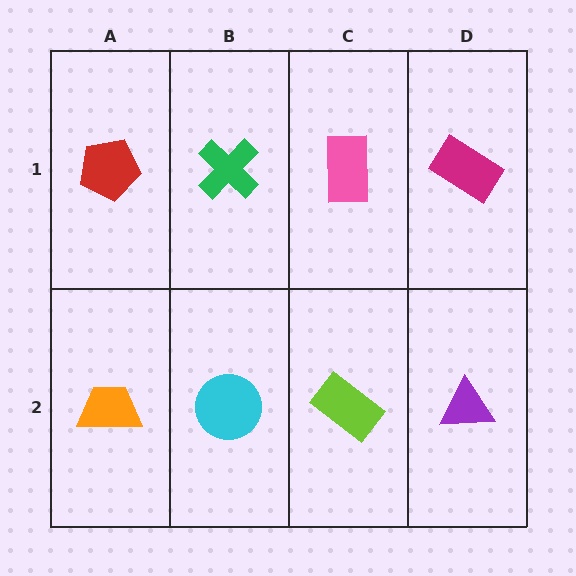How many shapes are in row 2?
4 shapes.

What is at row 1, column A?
A red pentagon.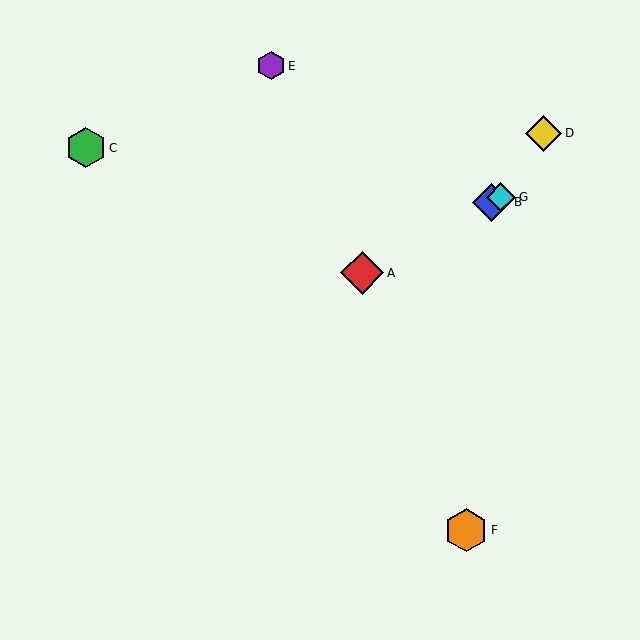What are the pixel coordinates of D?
Object D is at (544, 133).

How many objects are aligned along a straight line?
3 objects (A, B, G) are aligned along a straight line.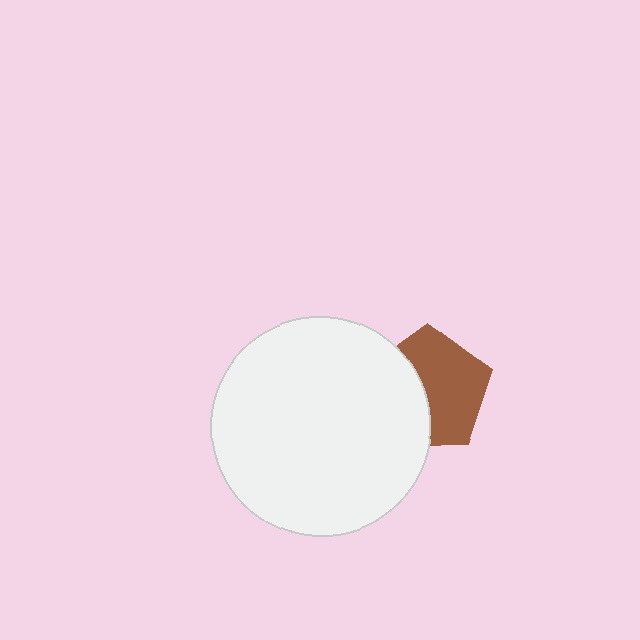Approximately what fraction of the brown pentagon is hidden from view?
Roughly 42% of the brown pentagon is hidden behind the white circle.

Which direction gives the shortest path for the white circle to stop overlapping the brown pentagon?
Moving left gives the shortest separation.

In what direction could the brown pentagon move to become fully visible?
The brown pentagon could move right. That would shift it out from behind the white circle entirely.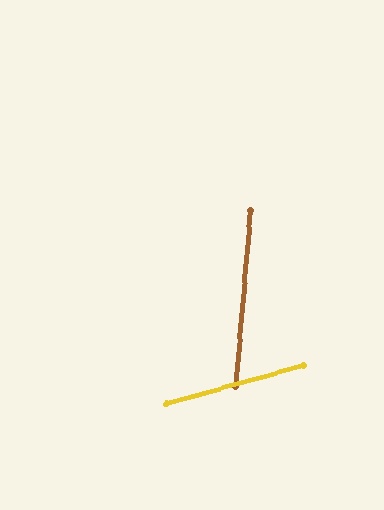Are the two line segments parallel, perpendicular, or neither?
Neither parallel nor perpendicular — they differ by about 69°.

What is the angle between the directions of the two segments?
Approximately 69 degrees.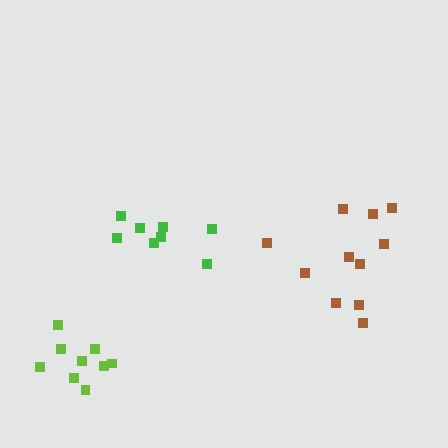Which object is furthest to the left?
The lime cluster is leftmost.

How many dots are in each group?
Group 1: 8 dots, Group 2: 11 dots, Group 3: 9 dots (28 total).